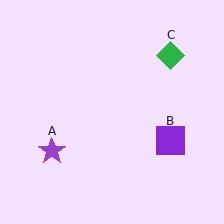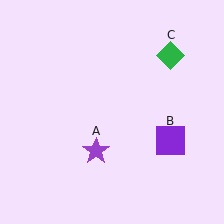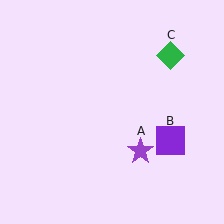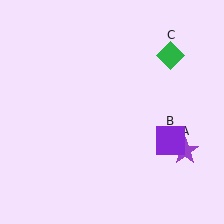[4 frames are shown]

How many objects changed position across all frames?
1 object changed position: purple star (object A).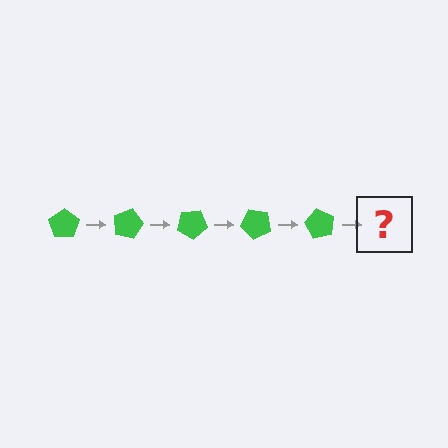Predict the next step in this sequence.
The next step is a green pentagon rotated 75 degrees.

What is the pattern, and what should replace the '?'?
The pattern is that the pentagon rotates 15 degrees each step. The '?' should be a green pentagon rotated 75 degrees.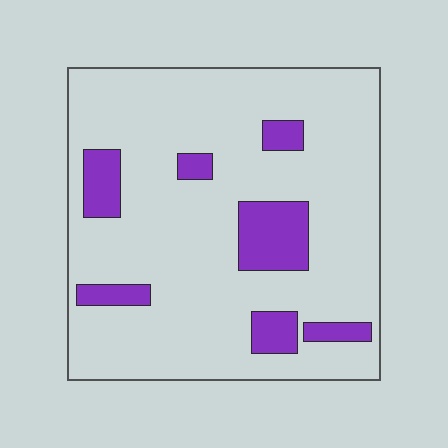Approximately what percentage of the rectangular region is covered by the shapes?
Approximately 15%.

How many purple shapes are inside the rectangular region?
7.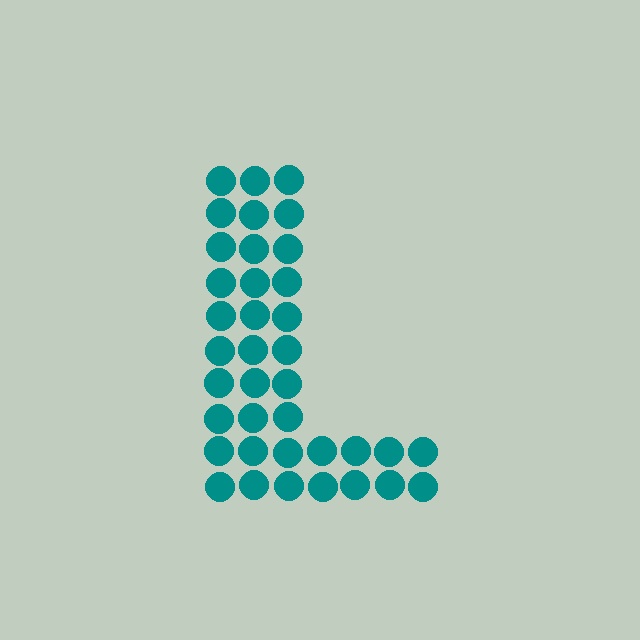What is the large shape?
The large shape is the letter L.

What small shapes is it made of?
It is made of small circles.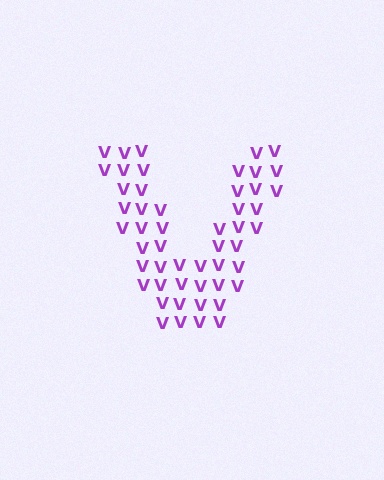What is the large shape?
The large shape is the letter V.